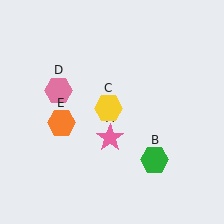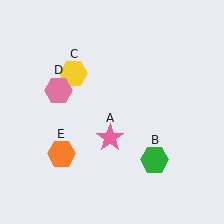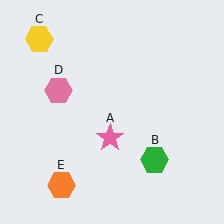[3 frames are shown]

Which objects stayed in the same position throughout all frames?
Pink star (object A) and green hexagon (object B) and pink hexagon (object D) remained stationary.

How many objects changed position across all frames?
2 objects changed position: yellow hexagon (object C), orange hexagon (object E).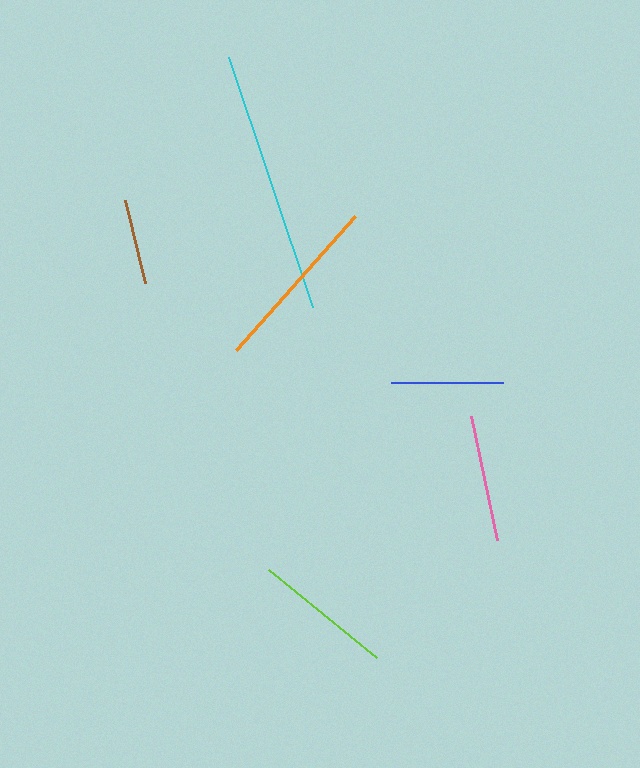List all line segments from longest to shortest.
From longest to shortest: cyan, orange, lime, pink, blue, brown.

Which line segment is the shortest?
The brown line is the shortest at approximately 86 pixels.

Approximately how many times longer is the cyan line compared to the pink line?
The cyan line is approximately 2.1 times the length of the pink line.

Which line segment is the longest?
The cyan line is the longest at approximately 263 pixels.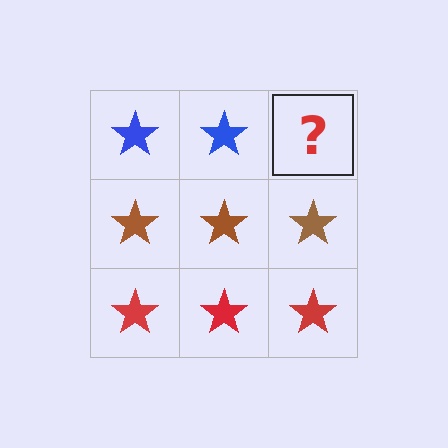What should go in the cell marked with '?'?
The missing cell should contain a blue star.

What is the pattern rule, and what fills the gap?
The rule is that each row has a consistent color. The gap should be filled with a blue star.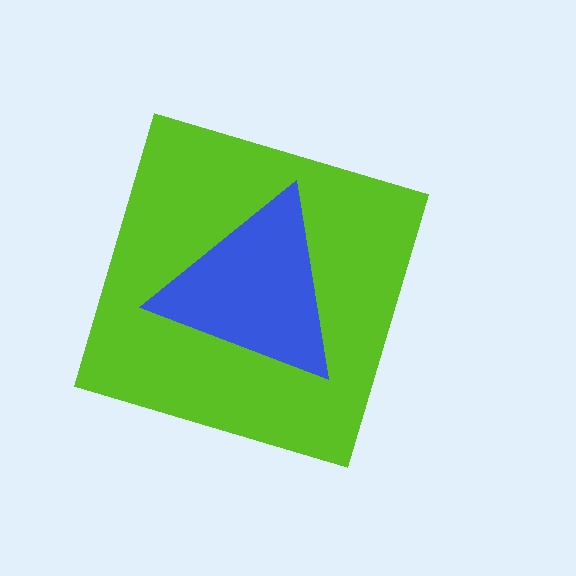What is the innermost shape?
The blue triangle.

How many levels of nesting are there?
2.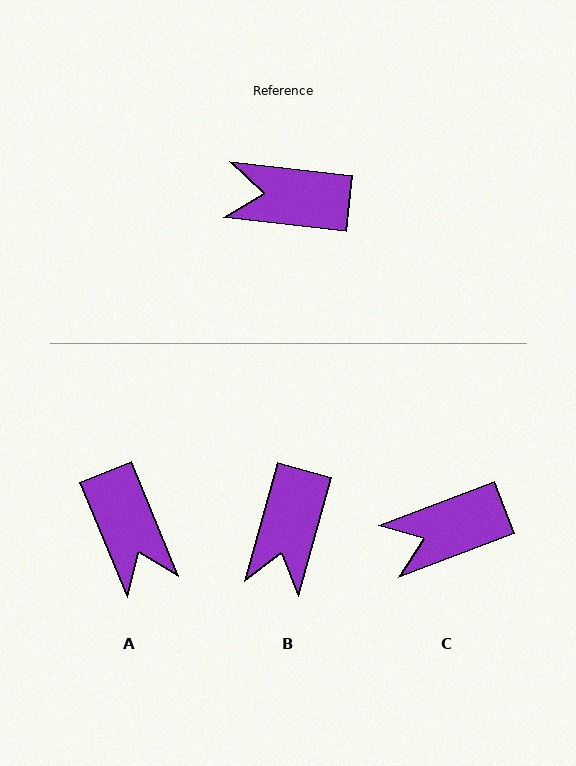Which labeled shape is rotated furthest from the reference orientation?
A, about 119 degrees away.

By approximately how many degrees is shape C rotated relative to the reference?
Approximately 27 degrees counter-clockwise.